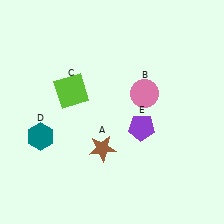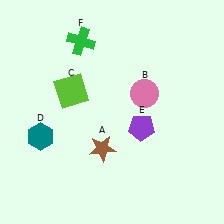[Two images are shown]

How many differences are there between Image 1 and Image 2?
There is 1 difference between the two images.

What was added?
A green cross (F) was added in Image 2.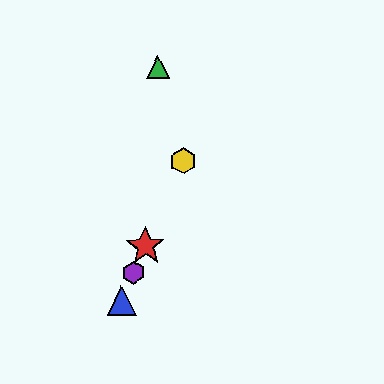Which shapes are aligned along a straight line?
The red star, the blue triangle, the yellow hexagon, the purple hexagon are aligned along a straight line.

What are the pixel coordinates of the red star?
The red star is at (145, 246).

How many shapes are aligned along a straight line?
4 shapes (the red star, the blue triangle, the yellow hexagon, the purple hexagon) are aligned along a straight line.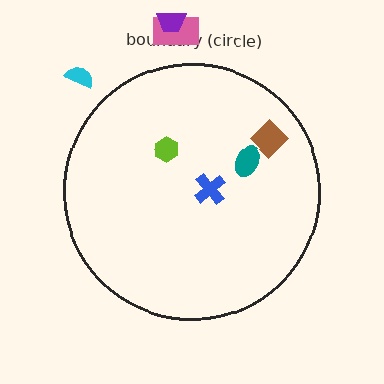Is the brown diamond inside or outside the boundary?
Inside.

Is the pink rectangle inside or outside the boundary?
Outside.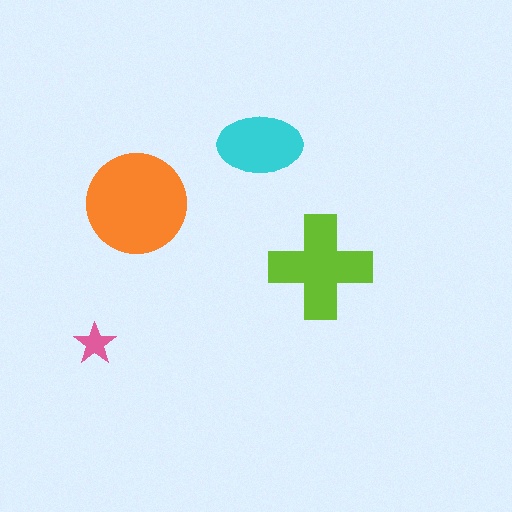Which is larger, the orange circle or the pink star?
The orange circle.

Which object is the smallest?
The pink star.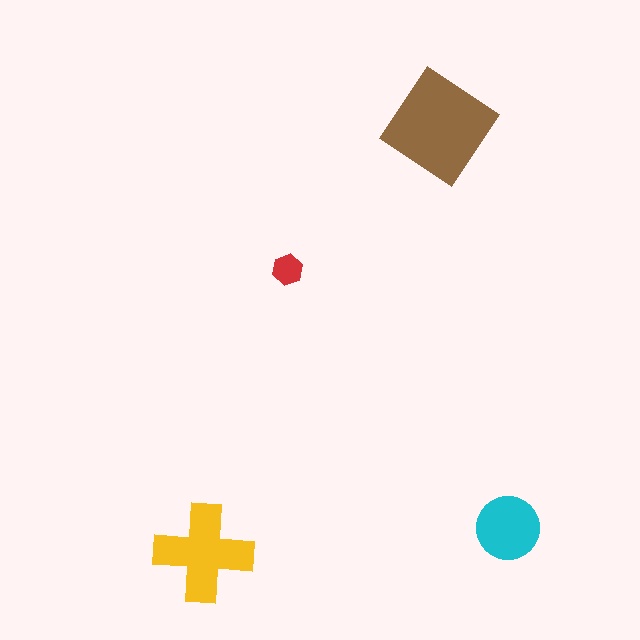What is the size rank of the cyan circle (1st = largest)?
3rd.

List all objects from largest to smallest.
The brown diamond, the yellow cross, the cyan circle, the red hexagon.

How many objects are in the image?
There are 4 objects in the image.